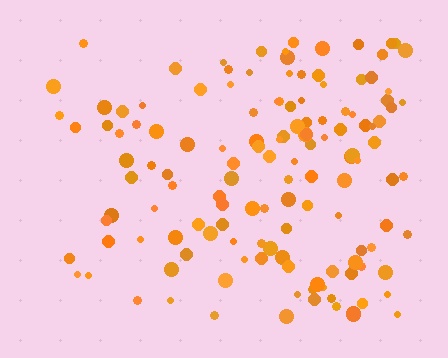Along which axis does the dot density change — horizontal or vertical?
Horizontal.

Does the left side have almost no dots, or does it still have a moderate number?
Still a moderate number, just noticeably fewer than the right.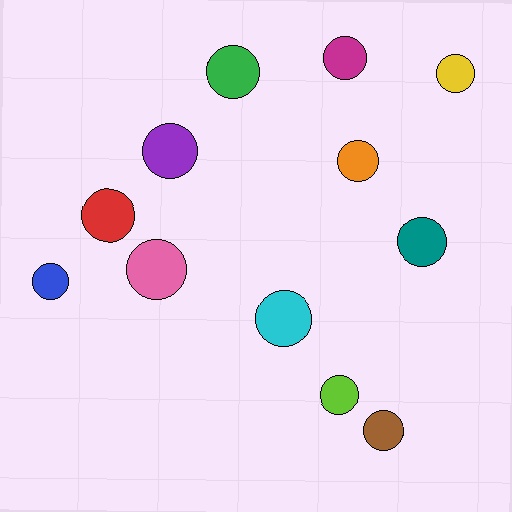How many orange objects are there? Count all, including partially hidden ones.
There is 1 orange object.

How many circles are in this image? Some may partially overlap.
There are 12 circles.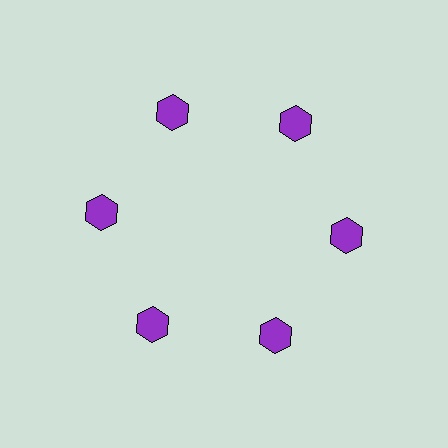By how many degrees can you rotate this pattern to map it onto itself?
The pattern maps onto itself every 60 degrees of rotation.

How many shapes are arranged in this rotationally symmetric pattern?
There are 6 shapes, arranged in 6 groups of 1.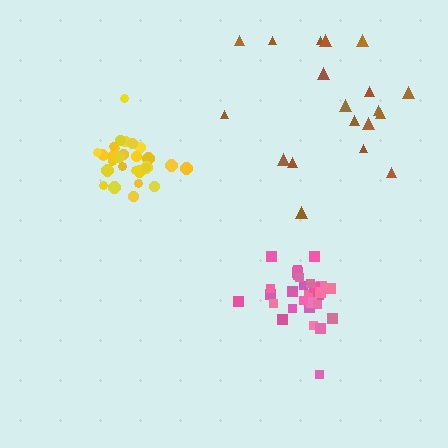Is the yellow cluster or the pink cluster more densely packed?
Yellow.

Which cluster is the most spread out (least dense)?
Brown.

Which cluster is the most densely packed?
Yellow.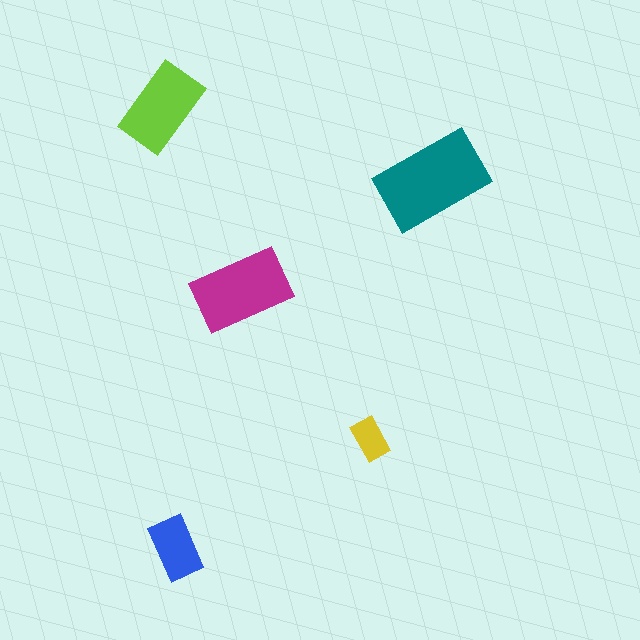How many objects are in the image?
There are 5 objects in the image.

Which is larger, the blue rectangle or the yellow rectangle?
The blue one.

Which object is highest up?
The lime rectangle is topmost.